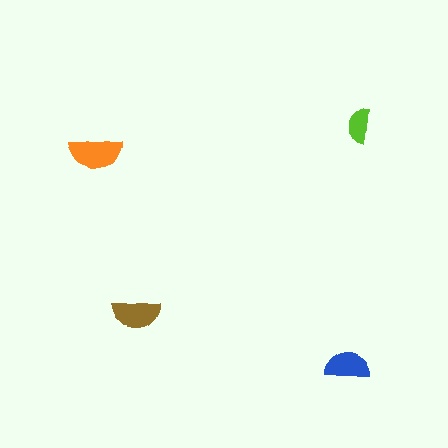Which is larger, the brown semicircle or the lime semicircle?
The brown one.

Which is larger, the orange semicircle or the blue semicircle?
The orange one.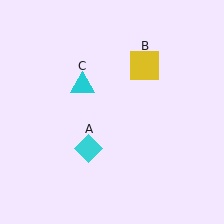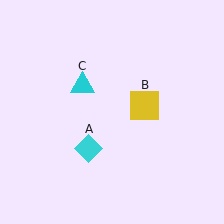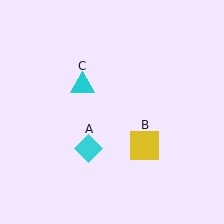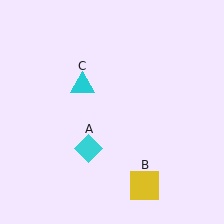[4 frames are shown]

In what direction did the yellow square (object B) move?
The yellow square (object B) moved down.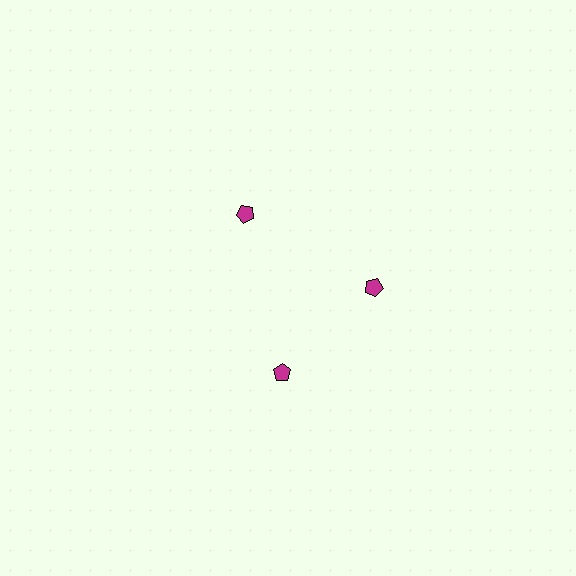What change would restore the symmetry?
The symmetry would be restored by rotating it back into even spacing with its neighbors so that all 3 pentagons sit at equal angles and equal distance from the center.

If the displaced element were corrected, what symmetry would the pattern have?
It would have 3-fold rotational symmetry — the pattern would map onto itself every 120 degrees.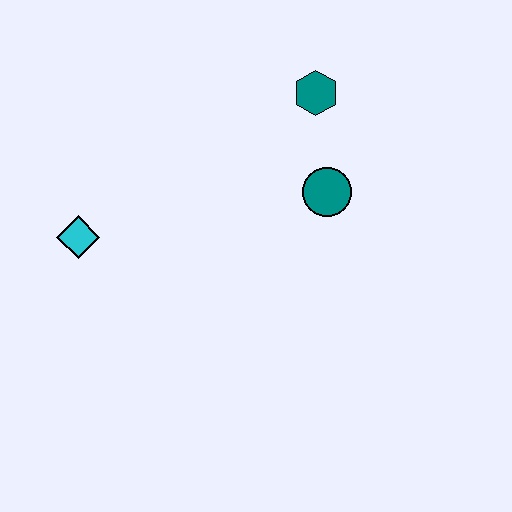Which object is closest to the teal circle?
The teal hexagon is closest to the teal circle.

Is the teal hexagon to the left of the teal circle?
Yes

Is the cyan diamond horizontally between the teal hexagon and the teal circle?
No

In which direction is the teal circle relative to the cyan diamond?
The teal circle is to the right of the cyan diamond.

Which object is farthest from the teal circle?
The cyan diamond is farthest from the teal circle.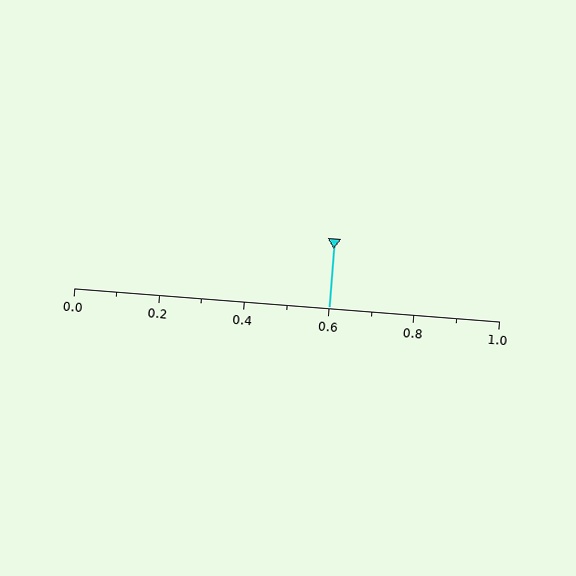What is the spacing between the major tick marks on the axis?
The major ticks are spaced 0.2 apart.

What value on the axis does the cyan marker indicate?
The marker indicates approximately 0.6.